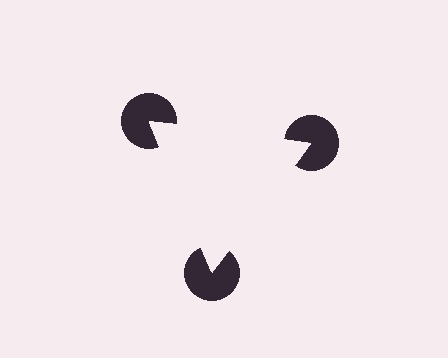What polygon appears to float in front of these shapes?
An illusory triangle — its edges are inferred from the aligned wedge cuts in the pac-man discs, not physically drawn.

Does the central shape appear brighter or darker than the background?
It typically appears slightly brighter than the background, even though no actual brightness change is drawn.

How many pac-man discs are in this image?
There are 3 — one at each vertex of the illusory triangle.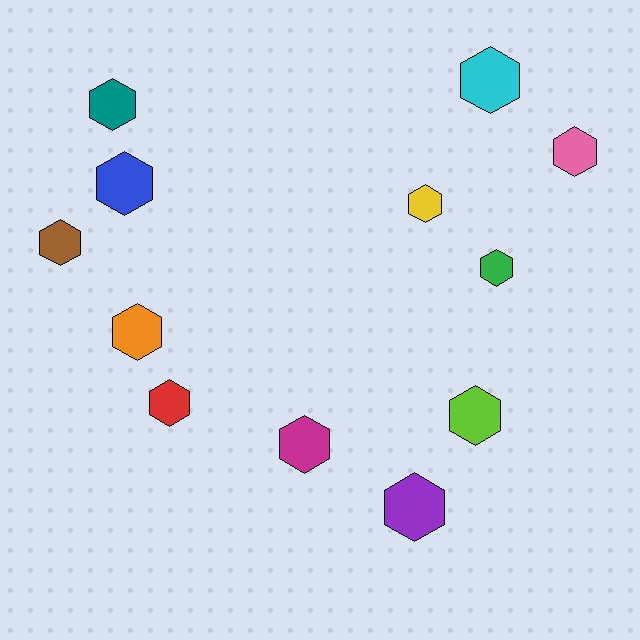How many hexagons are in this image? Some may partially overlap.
There are 12 hexagons.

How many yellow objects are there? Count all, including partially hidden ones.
There is 1 yellow object.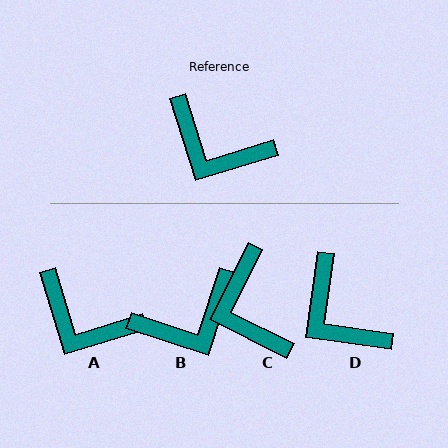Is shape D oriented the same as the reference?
No, it is off by about 26 degrees.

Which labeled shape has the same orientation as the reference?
A.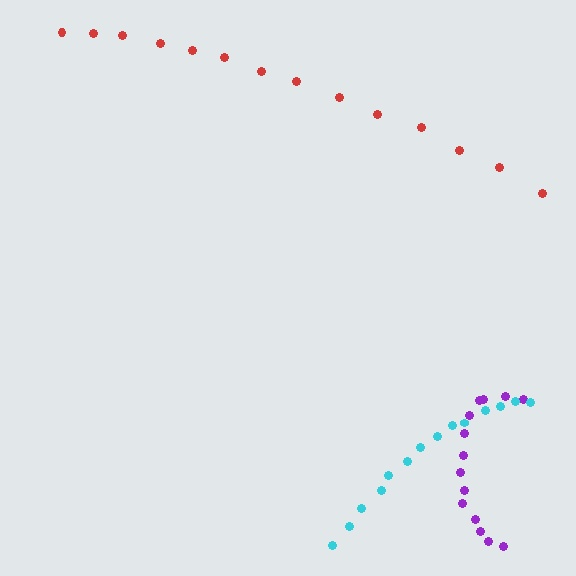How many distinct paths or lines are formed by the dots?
There are 3 distinct paths.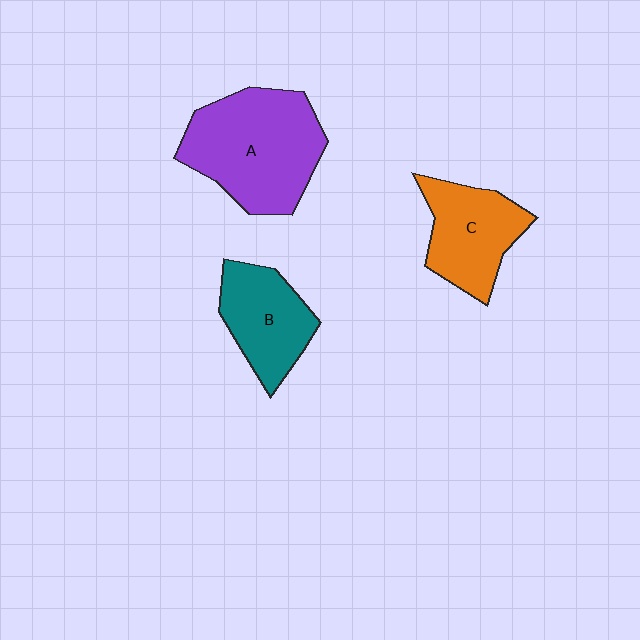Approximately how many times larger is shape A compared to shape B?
Approximately 1.7 times.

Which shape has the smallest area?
Shape B (teal).